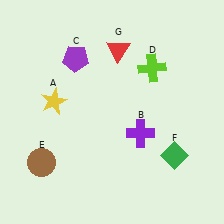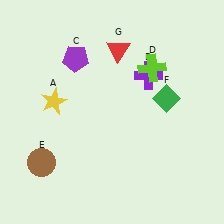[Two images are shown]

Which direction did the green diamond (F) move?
The green diamond (F) moved up.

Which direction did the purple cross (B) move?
The purple cross (B) moved up.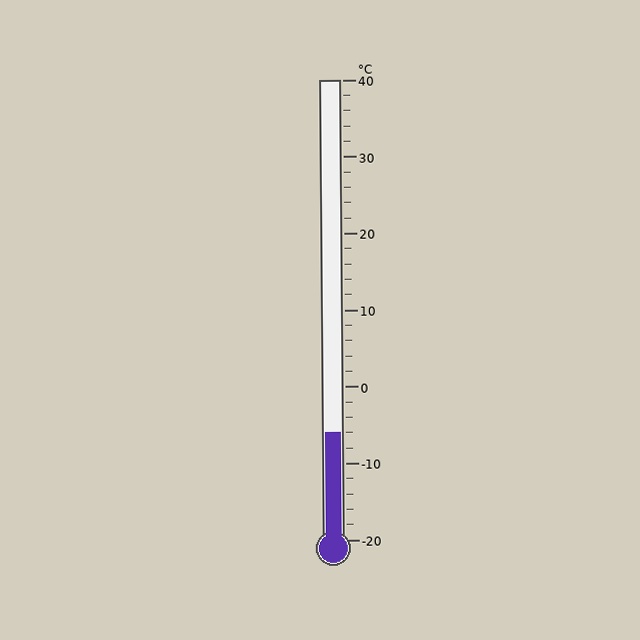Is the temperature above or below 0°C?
The temperature is below 0°C.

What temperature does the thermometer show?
The thermometer shows approximately -6°C.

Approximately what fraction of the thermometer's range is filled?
The thermometer is filled to approximately 25% of its range.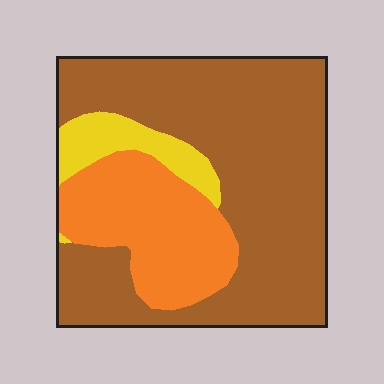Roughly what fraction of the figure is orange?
Orange covers 25% of the figure.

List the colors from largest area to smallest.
From largest to smallest: brown, orange, yellow.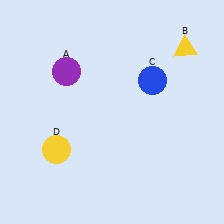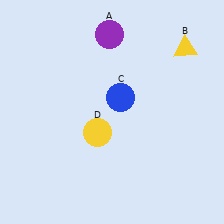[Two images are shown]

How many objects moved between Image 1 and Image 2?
3 objects moved between the two images.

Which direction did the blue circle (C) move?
The blue circle (C) moved left.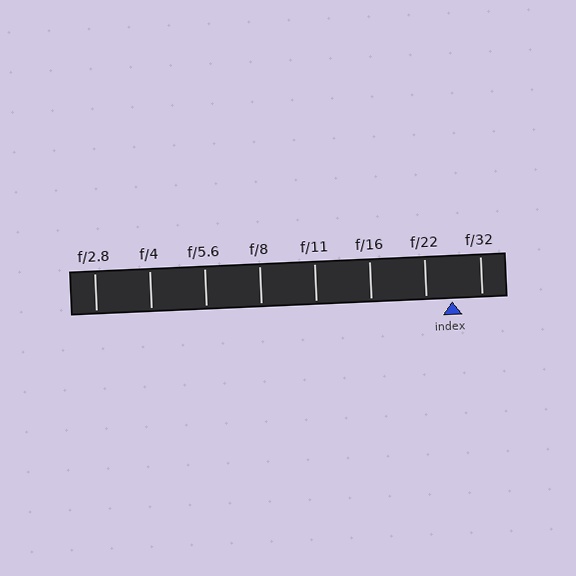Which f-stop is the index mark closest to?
The index mark is closest to f/22.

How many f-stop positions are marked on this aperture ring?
There are 8 f-stop positions marked.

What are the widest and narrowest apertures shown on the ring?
The widest aperture shown is f/2.8 and the narrowest is f/32.